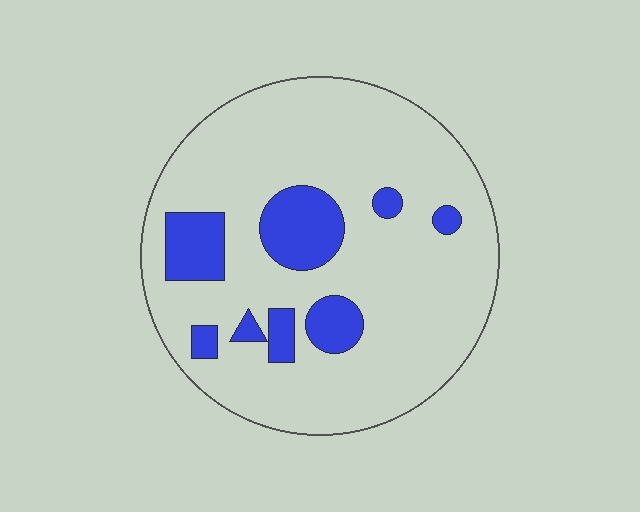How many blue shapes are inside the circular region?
8.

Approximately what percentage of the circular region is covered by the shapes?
Approximately 15%.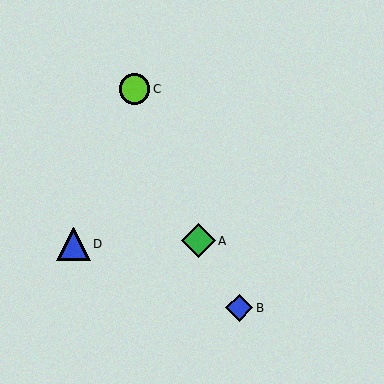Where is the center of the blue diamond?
The center of the blue diamond is at (239, 308).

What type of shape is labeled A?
Shape A is a green diamond.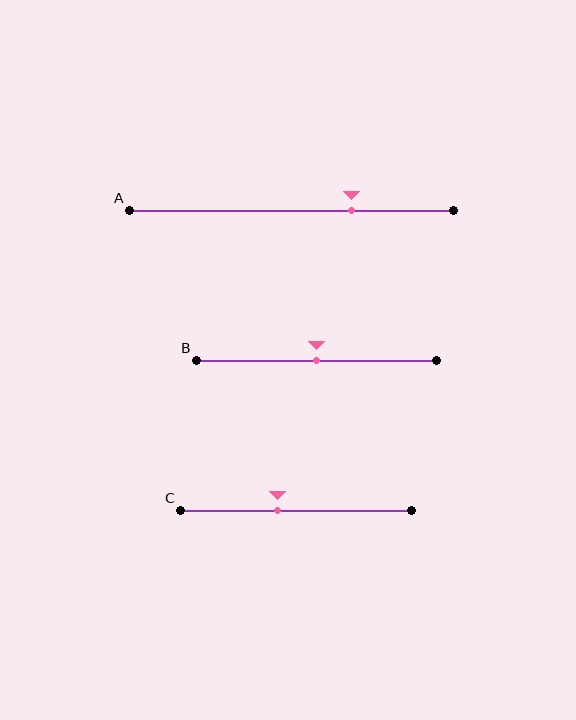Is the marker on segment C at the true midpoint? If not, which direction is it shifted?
No, the marker on segment C is shifted to the left by about 8% of the segment length.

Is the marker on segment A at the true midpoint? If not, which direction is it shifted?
No, the marker on segment A is shifted to the right by about 19% of the segment length.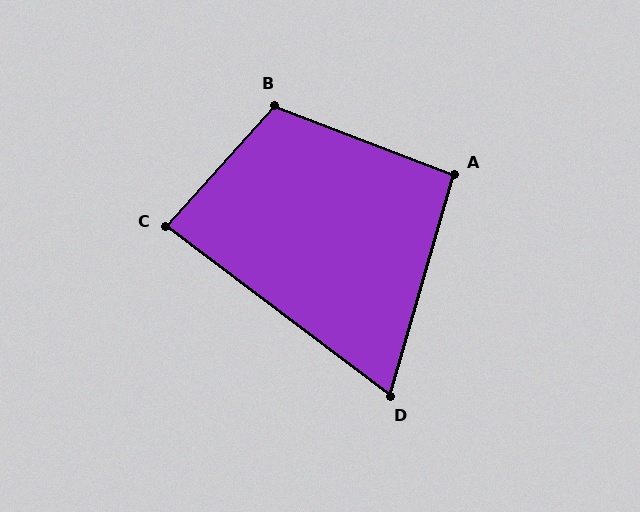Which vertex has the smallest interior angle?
D, at approximately 69 degrees.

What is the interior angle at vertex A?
Approximately 95 degrees (approximately right).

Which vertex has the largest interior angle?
B, at approximately 111 degrees.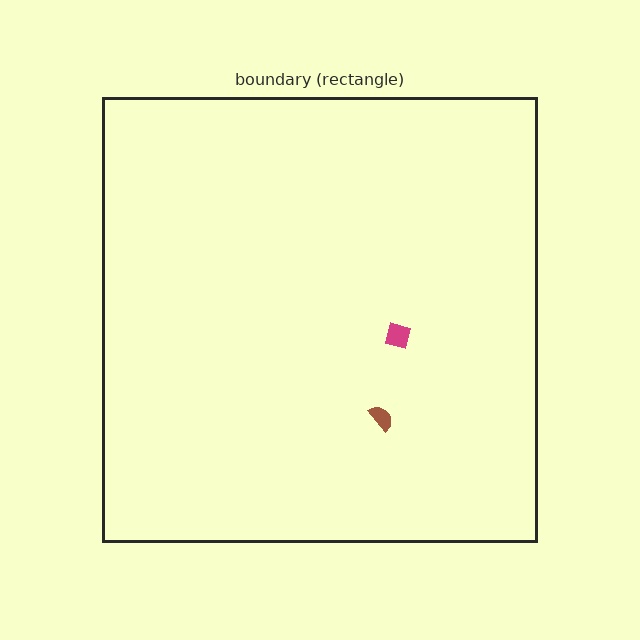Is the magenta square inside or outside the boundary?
Inside.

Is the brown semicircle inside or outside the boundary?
Inside.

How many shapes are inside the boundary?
2 inside, 0 outside.